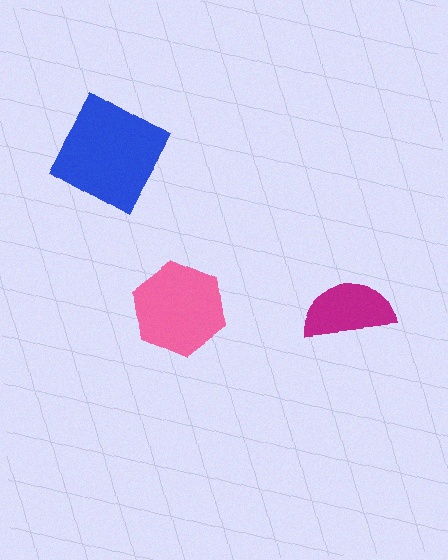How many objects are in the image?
There are 3 objects in the image.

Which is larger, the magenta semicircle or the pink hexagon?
The pink hexagon.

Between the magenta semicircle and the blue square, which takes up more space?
The blue square.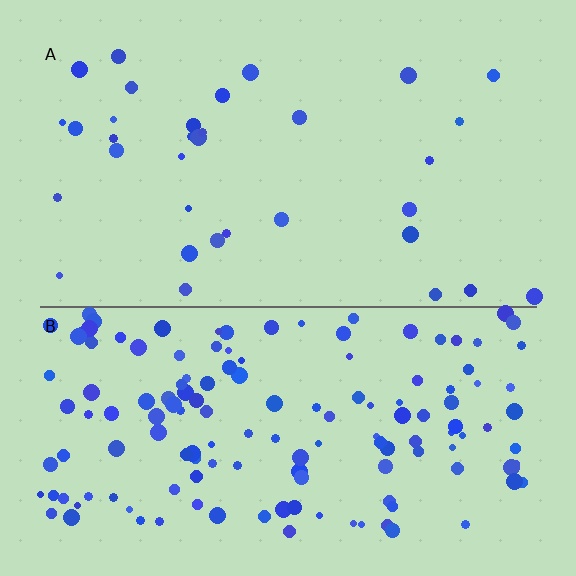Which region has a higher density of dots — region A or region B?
B (the bottom).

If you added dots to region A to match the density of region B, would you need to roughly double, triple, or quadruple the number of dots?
Approximately quadruple.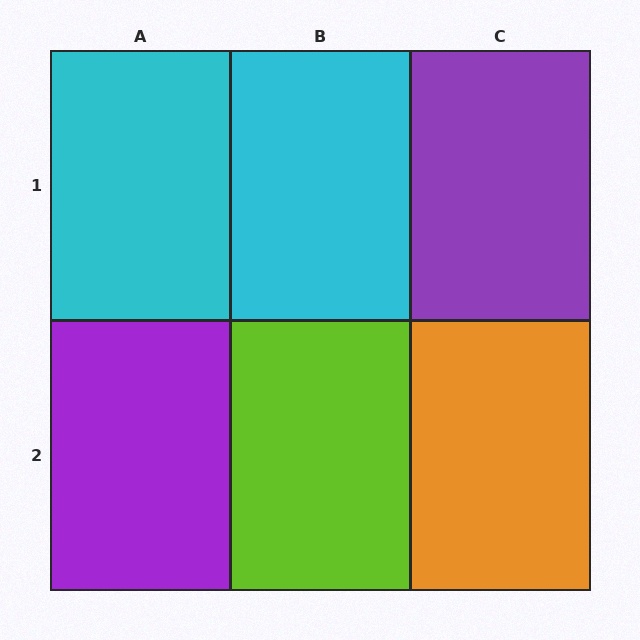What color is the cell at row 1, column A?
Cyan.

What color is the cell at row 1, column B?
Cyan.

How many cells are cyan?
2 cells are cyan.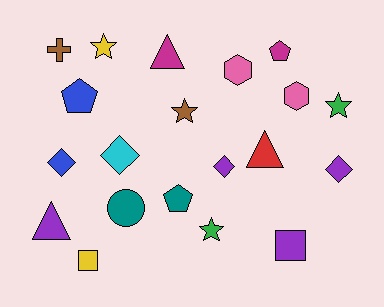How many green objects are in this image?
There are 2 green objects.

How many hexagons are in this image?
There are 2 hexagons.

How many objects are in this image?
There are 20 objects.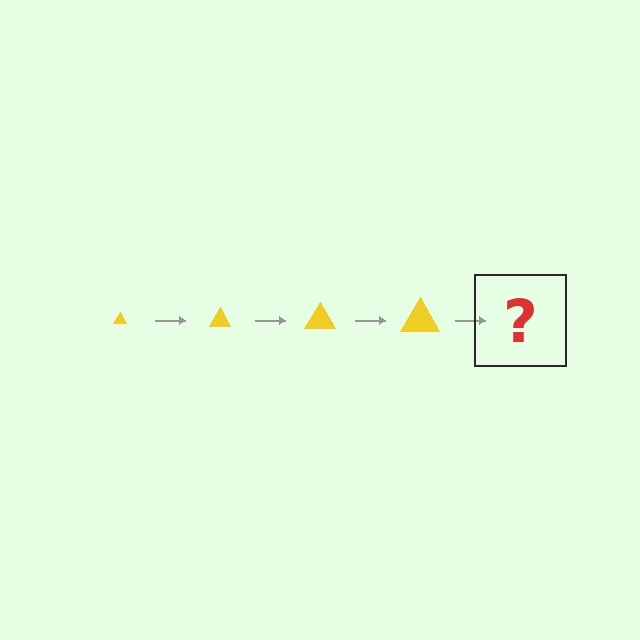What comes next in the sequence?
The next element should be a yellow triangle, larger than the previous one.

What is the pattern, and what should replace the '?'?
The pattern is that the triangle gets progressively larger each step. The '?' should be a yellow triangle, larger than the previous one.